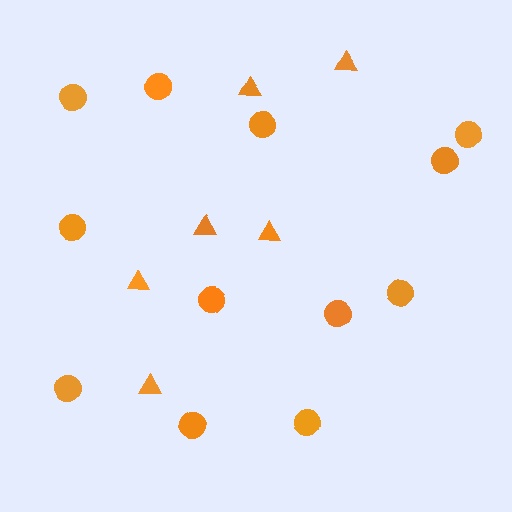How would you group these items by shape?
There are 2 groups: one group of circles (12) and one group of triangles (6).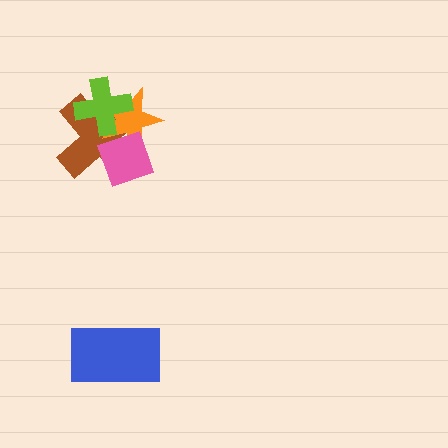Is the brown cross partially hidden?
Yes, it is partially covered by another shape.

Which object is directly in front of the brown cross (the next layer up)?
The orange star is directly in front of the brown cross.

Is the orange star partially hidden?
Yes, it is partially covered by another shape.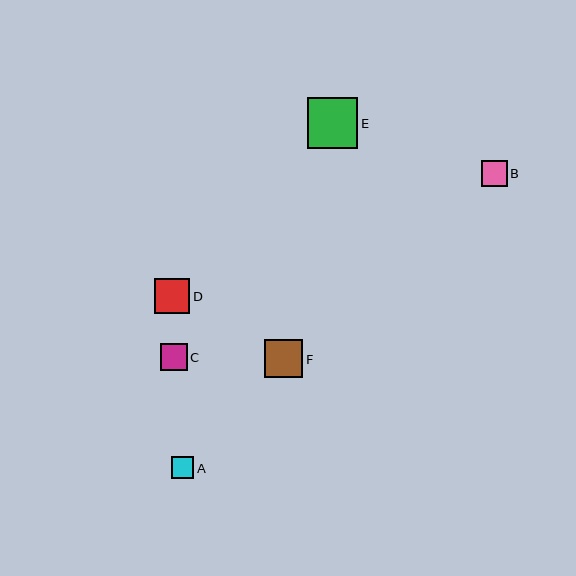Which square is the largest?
Square E is the largest with a size of approximately 50 pixels.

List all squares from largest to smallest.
From largest to smallest: E, F, D, C, B, A.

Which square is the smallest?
Square A is the smallest with a size of approximately 22 pixels.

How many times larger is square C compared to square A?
Square C is approximately 1.2 times the size of square A.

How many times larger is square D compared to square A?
Square D is approximately 1.6 times the size of square A.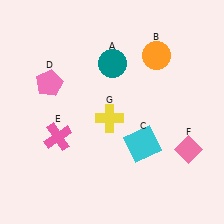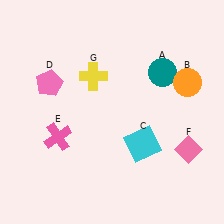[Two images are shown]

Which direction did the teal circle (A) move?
The teal circle (A) moved right.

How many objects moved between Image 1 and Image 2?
3 objects moved between the two images.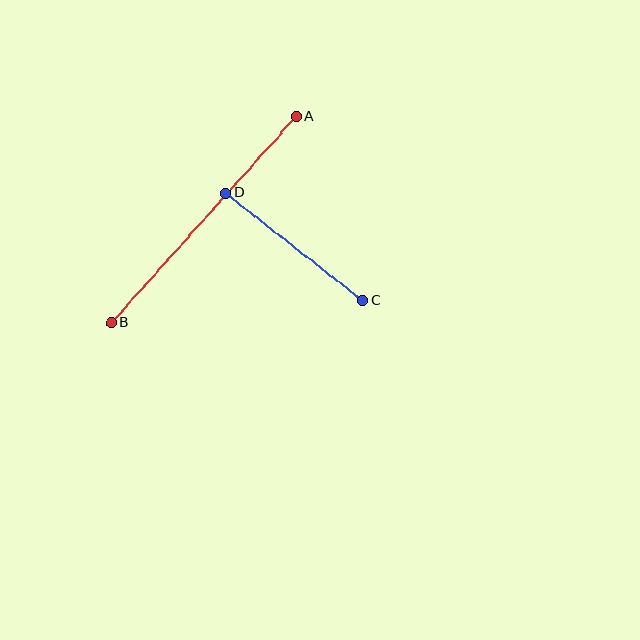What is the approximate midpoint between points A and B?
The midpoint is at approximately (204, 220) pixels.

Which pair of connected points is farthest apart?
Points A and B are farthest apart.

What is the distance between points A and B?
The distance is approximately 277 pixels.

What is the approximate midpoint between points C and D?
The midpoint is at approximately (294, 247) pixels.